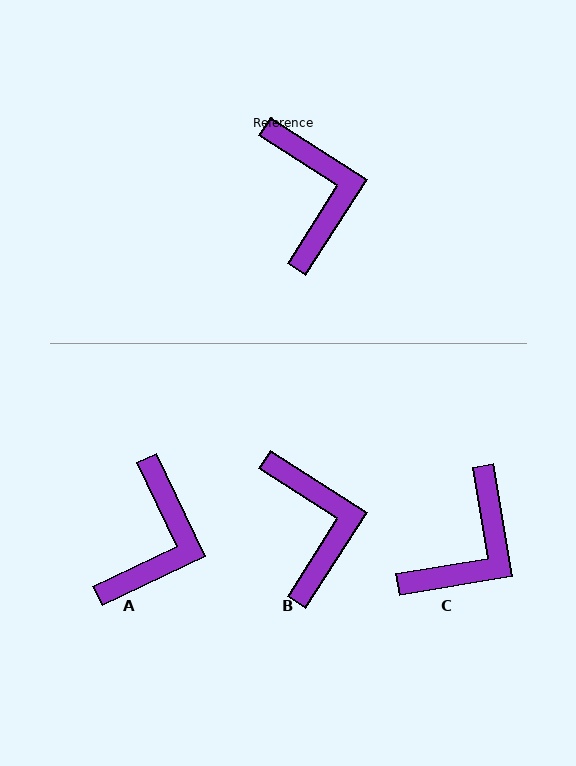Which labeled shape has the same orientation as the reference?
B.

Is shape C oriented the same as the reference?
No, it is off by about 48 degrees.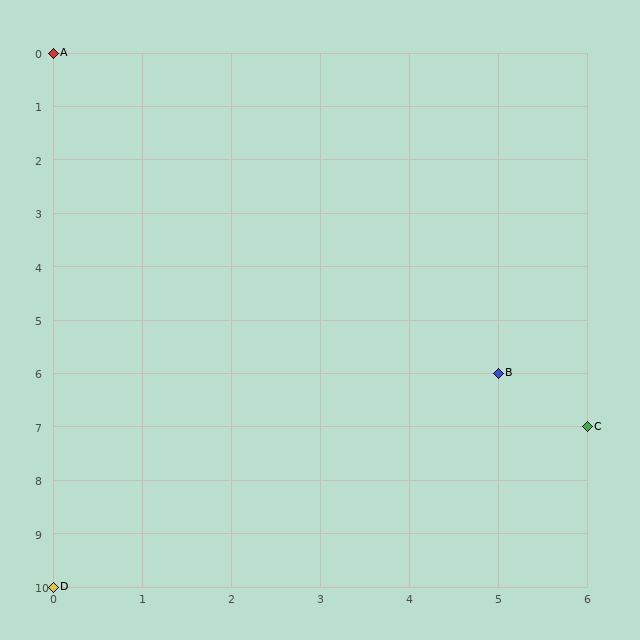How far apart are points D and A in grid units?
Points D and A are 10 rows apart.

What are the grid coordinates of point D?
Point D is at grid coordinates (0, 10).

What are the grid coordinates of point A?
Point A is at grid coordinates (0, 0).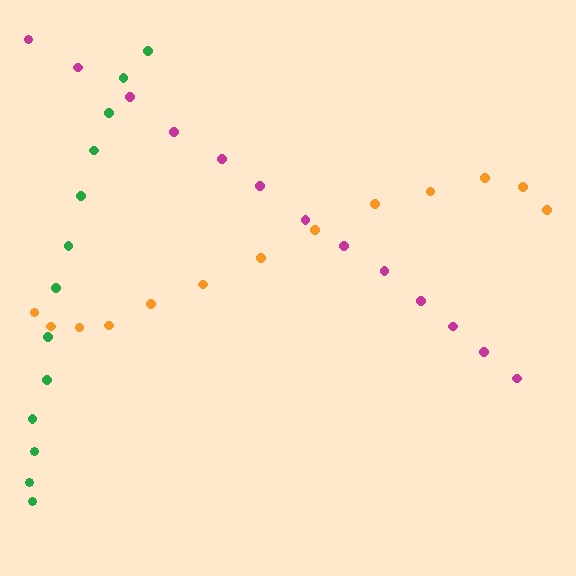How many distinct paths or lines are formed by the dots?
There are 3 distinct paths.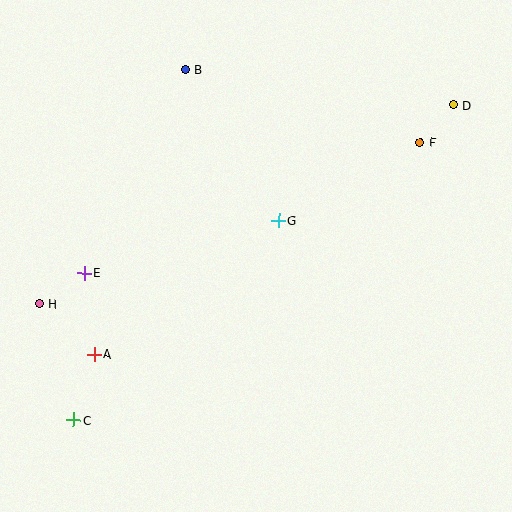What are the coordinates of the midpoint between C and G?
The midpoint between C and G is at (176, 321).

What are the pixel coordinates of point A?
Point A is at (95, 354).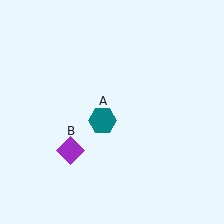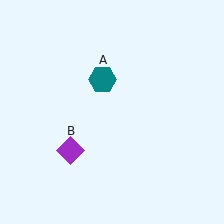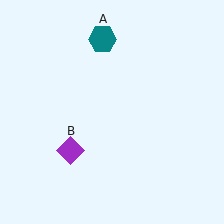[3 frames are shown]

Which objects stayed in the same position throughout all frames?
Purple diamond (object B) remained stationary.